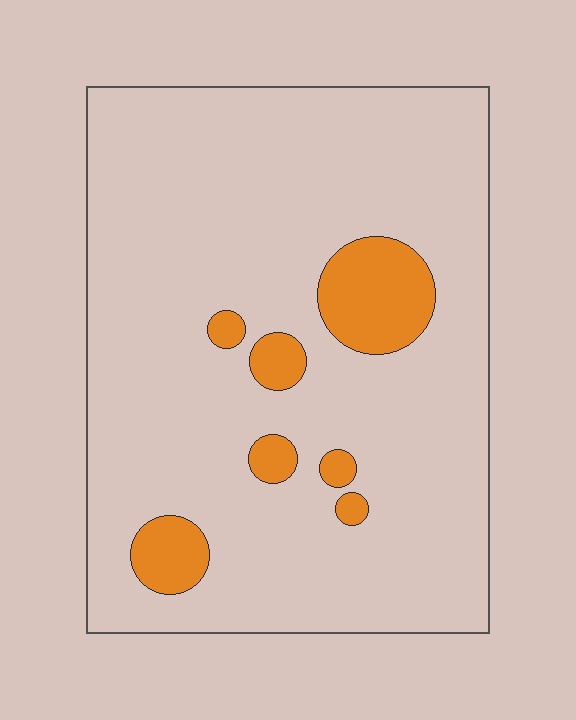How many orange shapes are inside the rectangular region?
7.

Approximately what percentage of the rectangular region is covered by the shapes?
Approximately 10%.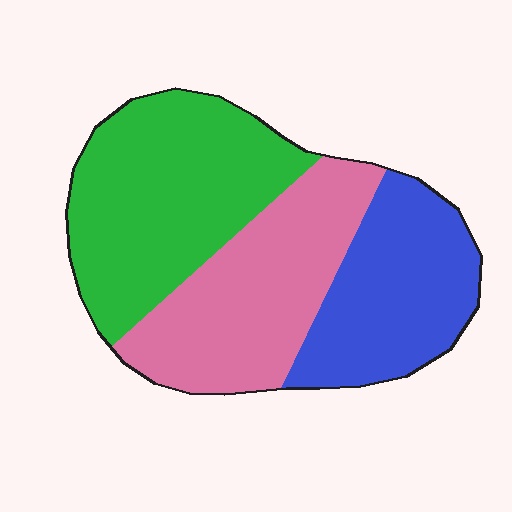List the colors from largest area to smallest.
From largest to smallest: green, pink, blue.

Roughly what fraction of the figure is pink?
Pink covers around 35% of the figure.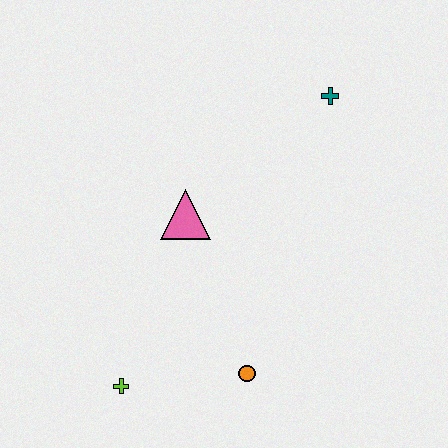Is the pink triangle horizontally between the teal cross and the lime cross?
Yes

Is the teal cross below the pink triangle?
No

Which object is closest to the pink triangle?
The orange circle is closest to the pink triangle.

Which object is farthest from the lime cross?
The teal cross is farthest from the lime cross.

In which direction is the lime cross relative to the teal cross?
The lime cross is below the teal cross.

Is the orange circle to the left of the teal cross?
Yes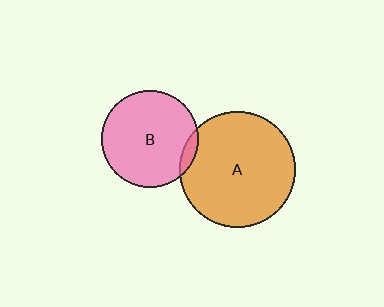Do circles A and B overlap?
Yes.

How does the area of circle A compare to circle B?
Approximately 1.4 times.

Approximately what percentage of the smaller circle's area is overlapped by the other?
Approximately 5%.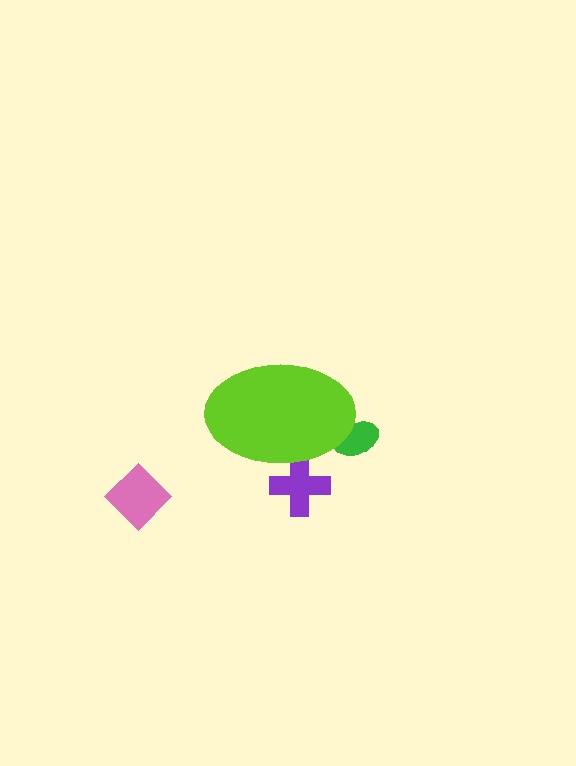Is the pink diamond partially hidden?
No, the pink diamond is fully visible.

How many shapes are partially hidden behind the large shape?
2 shapes are partially hidden.